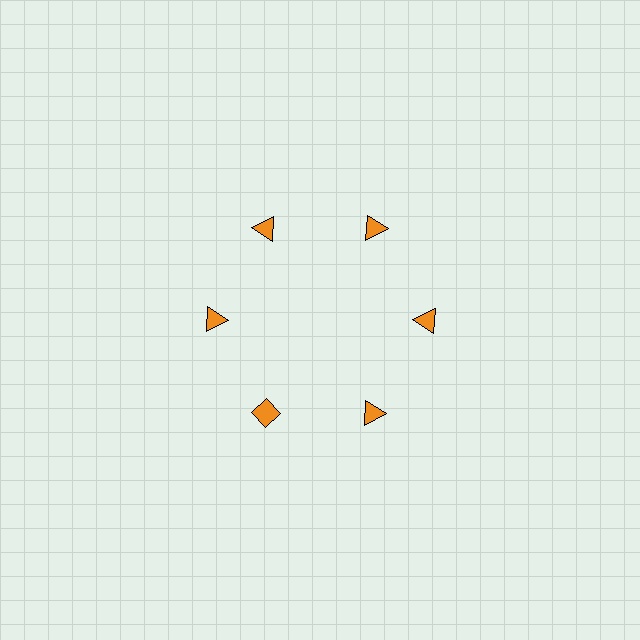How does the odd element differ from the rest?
It has a different shape: diamond instead of triangle.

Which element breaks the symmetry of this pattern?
The orange diamond at roughly the 7 o'clock position breaks the symmetry. All other shapes are orange triangles.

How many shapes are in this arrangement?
There are 6 shapes arranged in a ring pattern.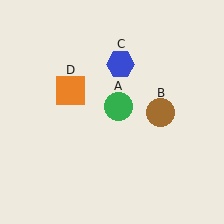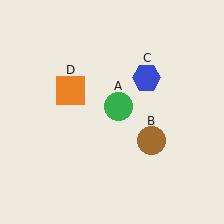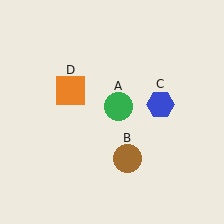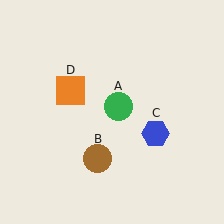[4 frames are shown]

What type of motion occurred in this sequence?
The brown circle (object B), blue hexagon (object C) rotated clockwise around the center of the scene.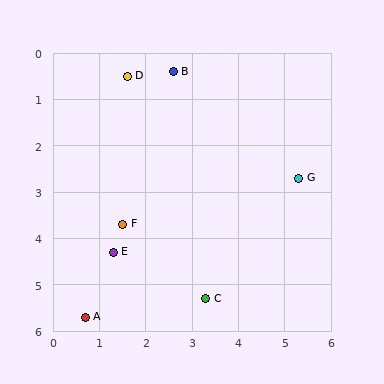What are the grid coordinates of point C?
Point C is at approximately (3.3, 5.3).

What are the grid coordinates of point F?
Point F is at approximately (1.5, 3.7).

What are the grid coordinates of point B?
Point B is at approximately (2.6, 0.4).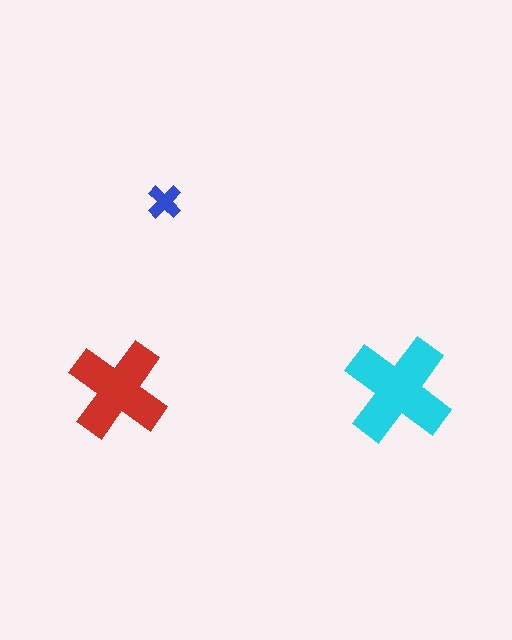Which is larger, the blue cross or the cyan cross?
The cyan one.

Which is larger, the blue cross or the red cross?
The red one.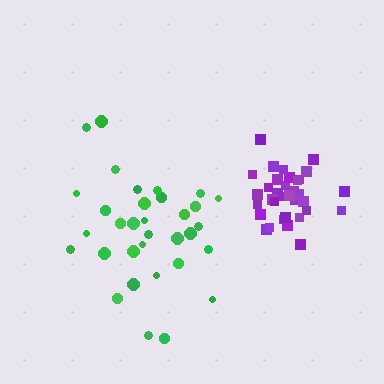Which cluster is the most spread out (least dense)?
Green.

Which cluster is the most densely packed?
Purple.